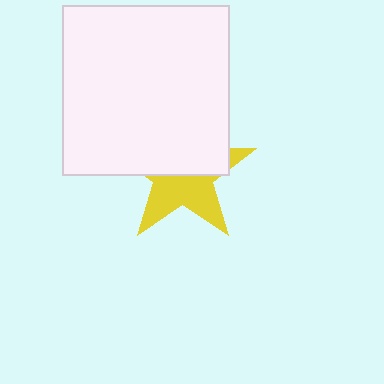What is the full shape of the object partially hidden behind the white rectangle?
The partially hidden object is a yellow star.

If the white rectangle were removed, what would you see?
You would see the complete yellow star.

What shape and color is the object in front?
The object in front is a white rectangle.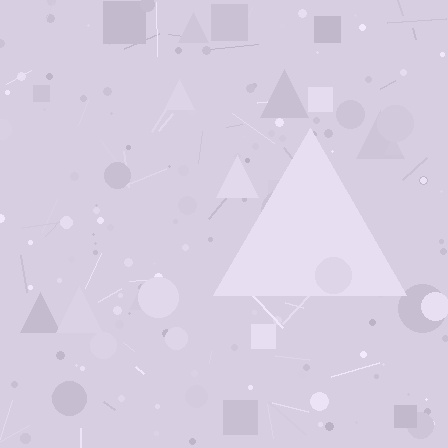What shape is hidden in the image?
A triangle is hidden in the image.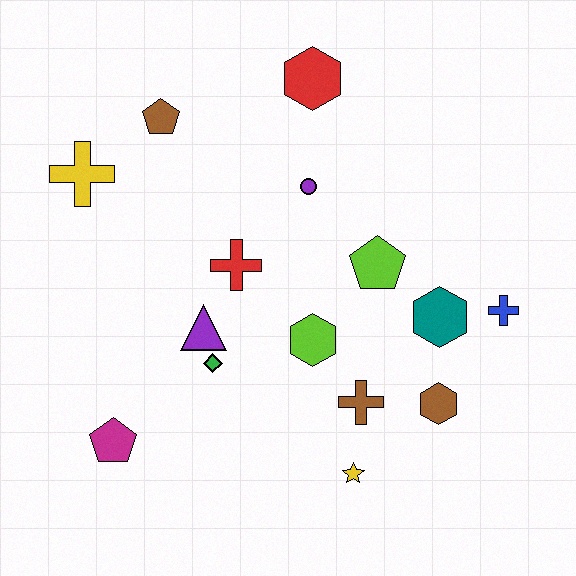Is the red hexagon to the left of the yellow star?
Yes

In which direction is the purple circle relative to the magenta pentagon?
The purple circle is above the magenta pentagon.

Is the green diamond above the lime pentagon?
No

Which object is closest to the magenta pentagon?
The green diamond is closest to the magenta pentagon.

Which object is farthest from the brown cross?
The yellow cross is farthest from the brown cross.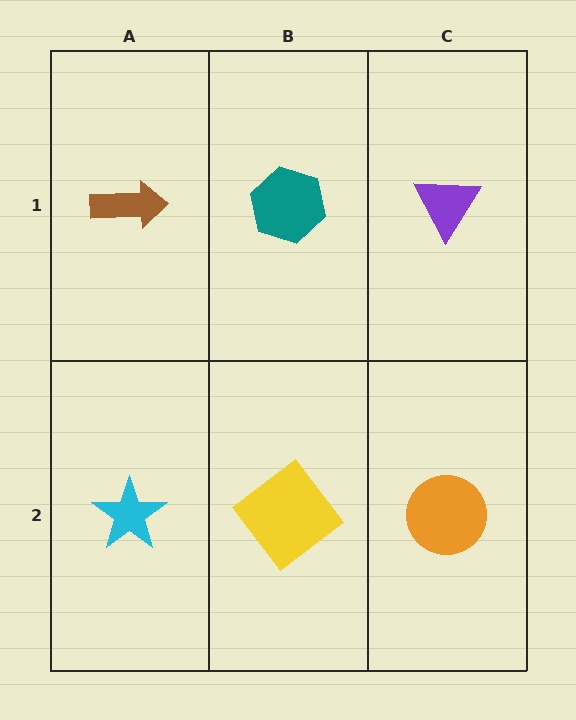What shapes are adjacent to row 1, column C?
An orange circle (row 2, column C), a teal hexagon (row 1, column B).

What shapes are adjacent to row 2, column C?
A purple triangle (row 1, column C), a yellow diamond (row 2, column B).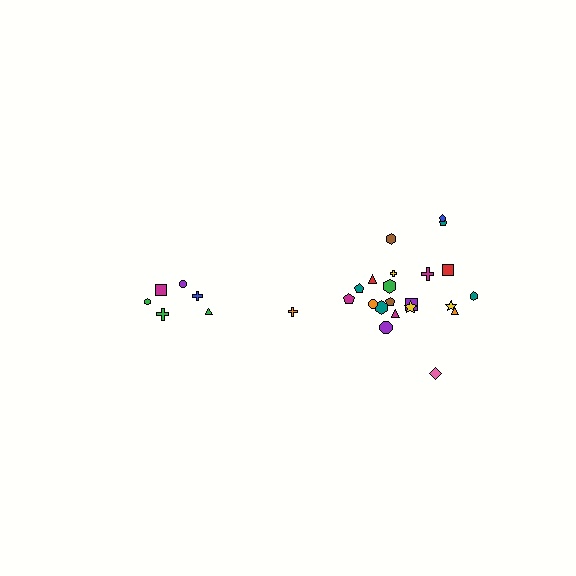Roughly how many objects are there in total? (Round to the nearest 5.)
Roughly 30 objects in total.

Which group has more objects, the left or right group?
The right group.